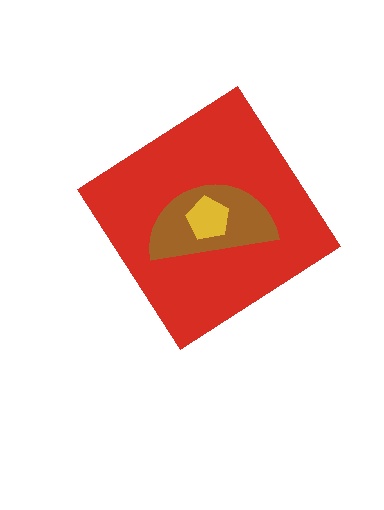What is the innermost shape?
The yellow pentagon.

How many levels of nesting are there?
3.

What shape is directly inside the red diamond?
The brown semicircle.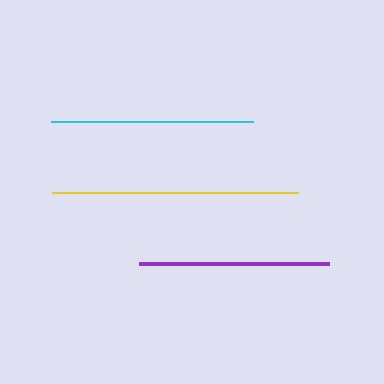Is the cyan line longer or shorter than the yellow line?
The yellow line is longer than the cyan line.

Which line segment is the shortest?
The purple line is the shortest at approximately 190 pixels.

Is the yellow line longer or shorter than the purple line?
The yellow line is longer than the purple line.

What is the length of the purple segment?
The purple segment is approximately 190 pixels long.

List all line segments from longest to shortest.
From longest to shortest: yellow, cyan, purple.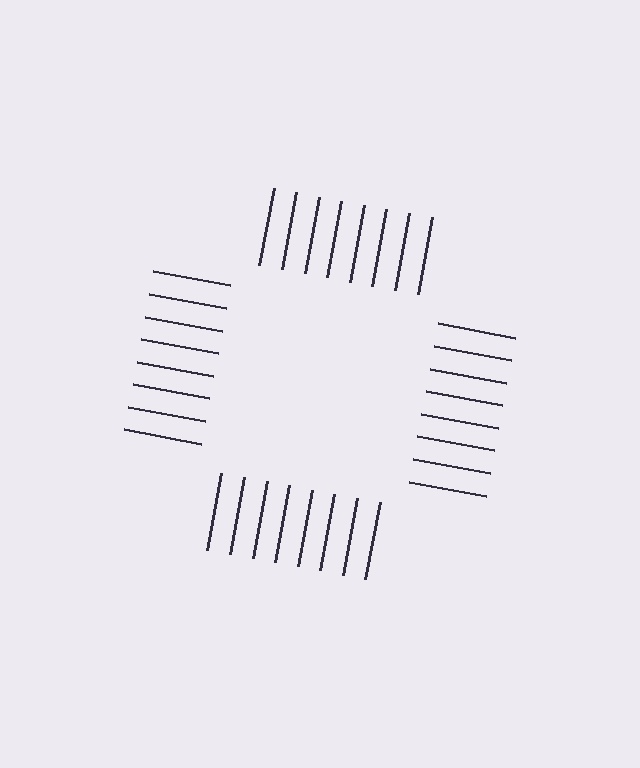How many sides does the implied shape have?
4 sides — the line-ends trace a square.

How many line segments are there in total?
32 — 8 along each of the 4 edges.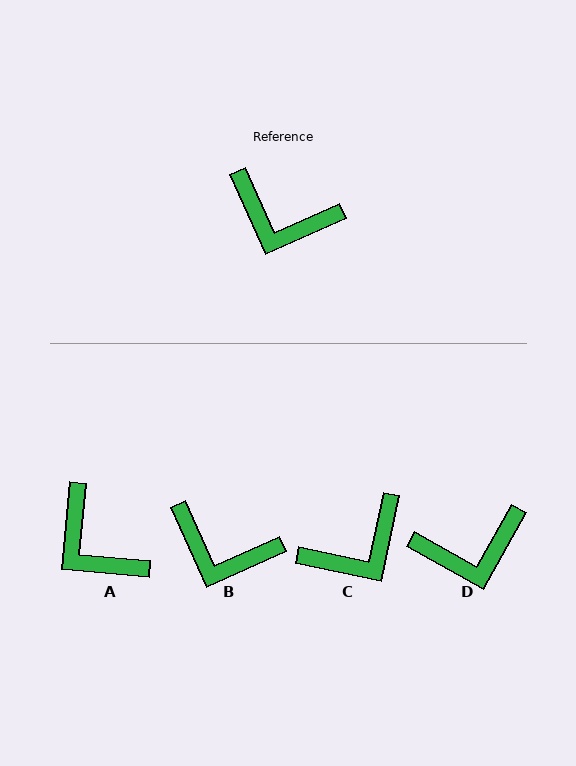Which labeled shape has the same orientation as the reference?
B.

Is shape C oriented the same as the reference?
No, it is off by about 54 degrees.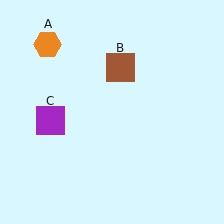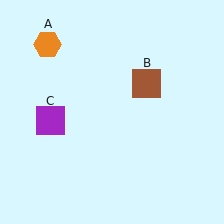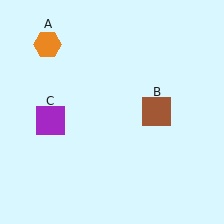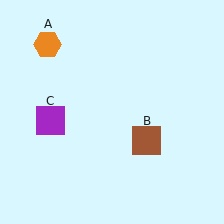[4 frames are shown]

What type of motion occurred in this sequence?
The brown square (object B) rotated clockwise around the center of the scene.